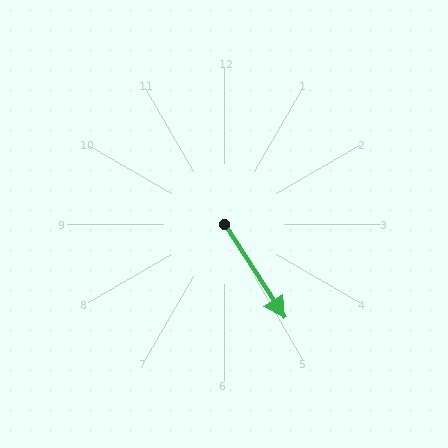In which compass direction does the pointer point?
Southeast.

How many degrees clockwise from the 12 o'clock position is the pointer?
Approximately 147 degrees.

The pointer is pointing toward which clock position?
Roughly 5 o'clock.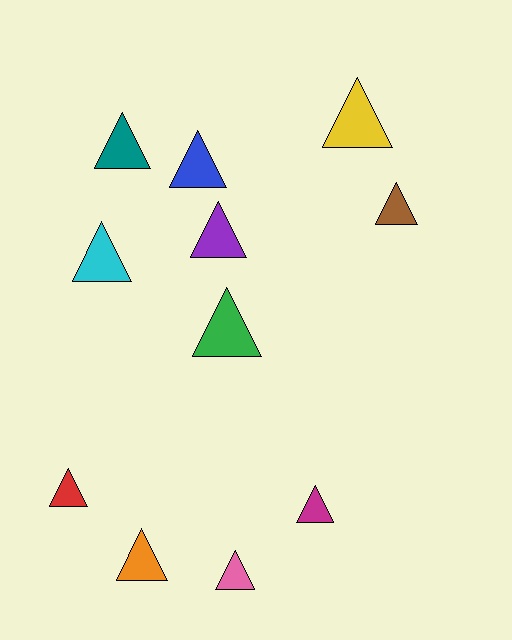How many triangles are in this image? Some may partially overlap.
There are 11 triangles.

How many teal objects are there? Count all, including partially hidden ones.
There is 1 teal object.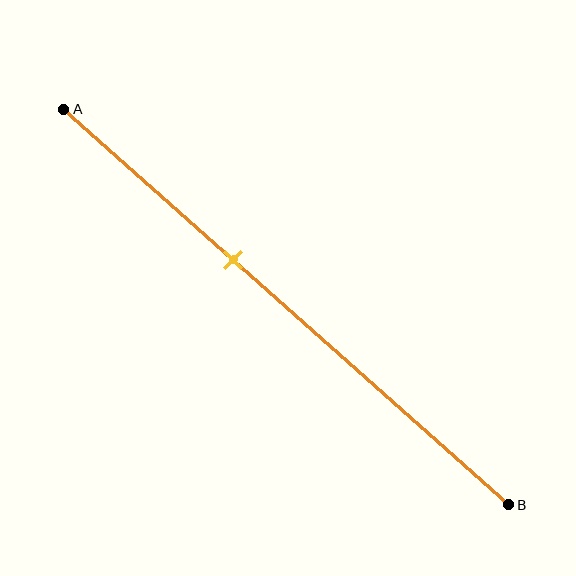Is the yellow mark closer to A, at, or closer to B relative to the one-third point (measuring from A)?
The yellow mark is closer to point B than the one-third point of segment AB.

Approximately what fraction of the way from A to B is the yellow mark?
The yellow mark is approximately 40% of the way from A to B.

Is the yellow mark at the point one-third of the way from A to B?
No, the mark is at about 40% from A, not at the 33% one-third point.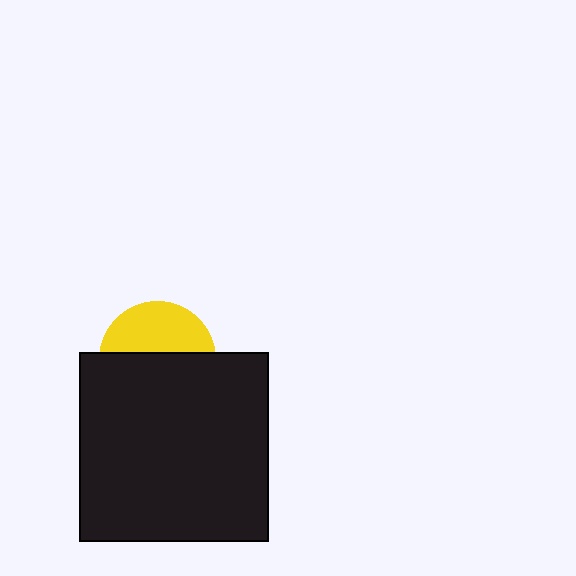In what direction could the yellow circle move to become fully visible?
The yellow circle could move up. That would shift it out from behind the black square entirely.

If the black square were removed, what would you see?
You would see the complete yellow circle.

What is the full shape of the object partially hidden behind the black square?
The partially hidden object is a yellow circle.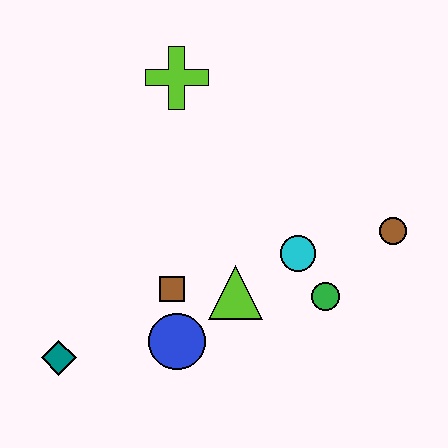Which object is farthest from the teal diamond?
The brown circle is farthest from the teal diamond.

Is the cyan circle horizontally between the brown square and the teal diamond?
No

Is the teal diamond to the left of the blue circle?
Yes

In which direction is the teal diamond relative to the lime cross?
The teal diamond is below the lime cross.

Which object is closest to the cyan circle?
The green circle is closest to the cyan circle.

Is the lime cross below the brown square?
No